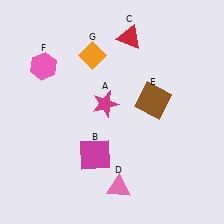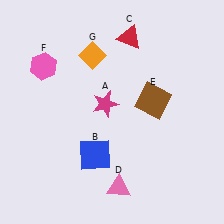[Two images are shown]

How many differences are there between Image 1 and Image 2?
There is 1 difference between the two images.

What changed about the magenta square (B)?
In Image 1, B is magenta. In Image 2, it changed to blue.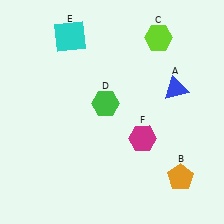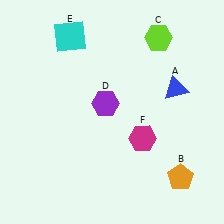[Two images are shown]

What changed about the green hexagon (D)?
In Image 1, D is green. In Image 2, it changed to purple.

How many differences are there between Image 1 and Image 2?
There is 1 difference between the two images.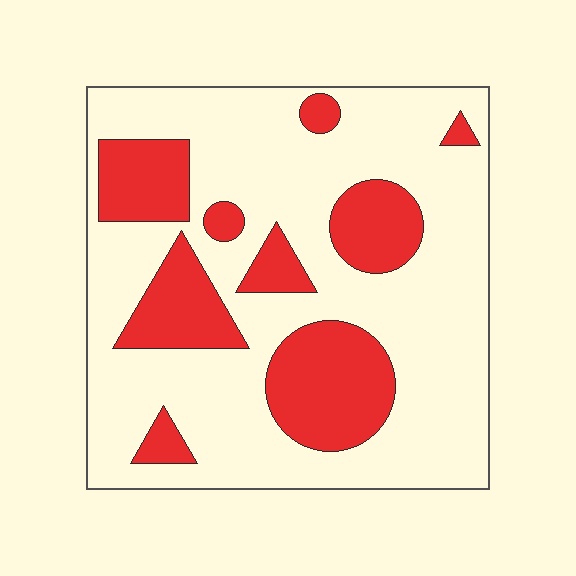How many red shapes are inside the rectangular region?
9.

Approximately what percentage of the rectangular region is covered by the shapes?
Approximately 30%.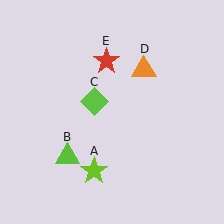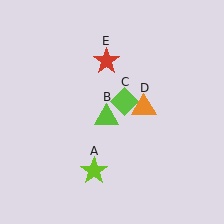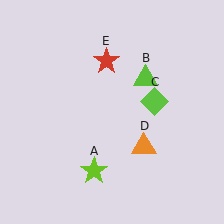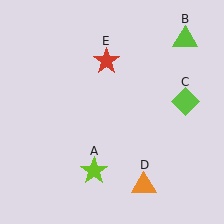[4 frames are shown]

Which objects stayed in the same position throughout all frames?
Lime star (object A) and red star (object E) remained stationary.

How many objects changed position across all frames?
3 objects changed position: lime triangle (object B), lime diamond (object C), orange triangle (object D).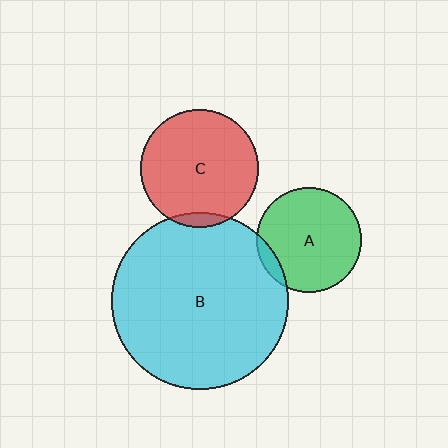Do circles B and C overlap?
Yes.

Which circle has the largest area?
Circle B (cyan).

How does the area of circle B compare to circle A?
Approximately 2.8 times.